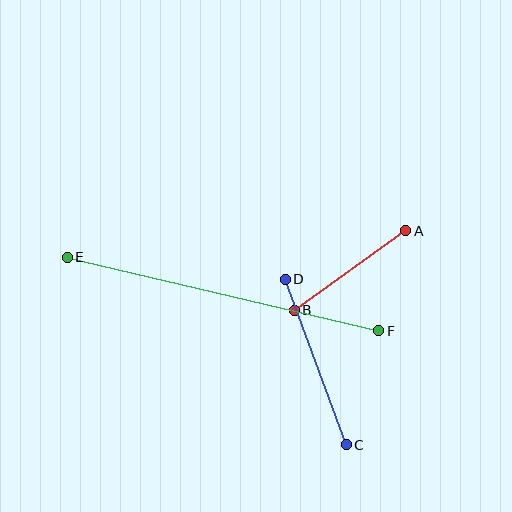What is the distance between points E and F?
The distance is approximately 320 pixels.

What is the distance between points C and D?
The distance is approximately 176 pixels.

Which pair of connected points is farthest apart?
Points E and F are farthest apart.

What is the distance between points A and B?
The distance is approximately 137 pixels.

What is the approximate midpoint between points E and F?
The midpoint is at approximately (223, 294) pixels.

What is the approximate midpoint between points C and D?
The midpoint is at approximately (316, 362) pixels.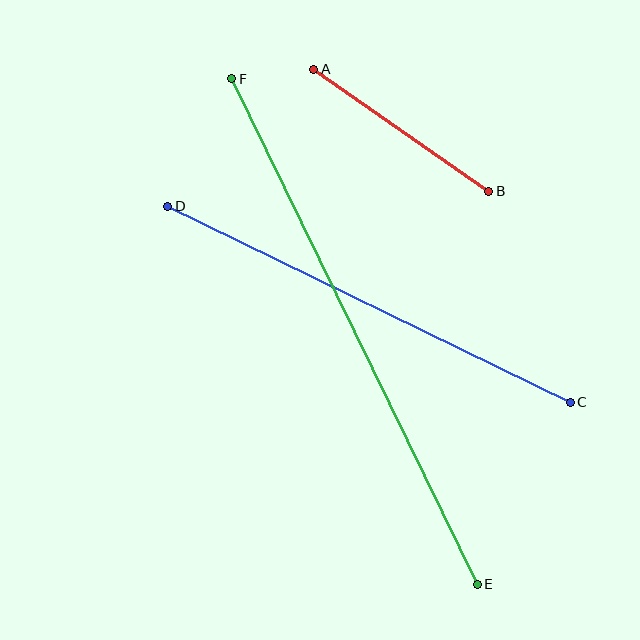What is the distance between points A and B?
The distance is approximately 213 pixels.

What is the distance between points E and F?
The distance is approximately 562 pixels.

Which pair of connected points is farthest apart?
Points E and F are farthest apart.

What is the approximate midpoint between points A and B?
The midpoint is at approximately (401, 130) pixels.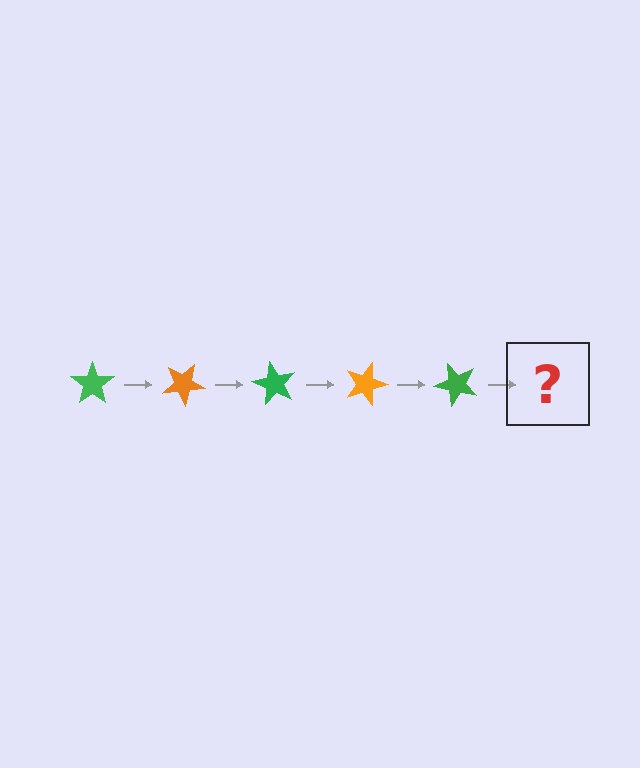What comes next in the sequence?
The next element should be an orange star, rotated 150 degrees from the start.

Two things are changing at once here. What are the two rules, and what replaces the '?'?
The two rules are that it rotates 30 degrees each step and the color cycles through green and orange. The '?' should be an orange star, rotated 150 degrees from the start.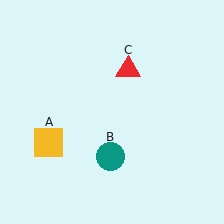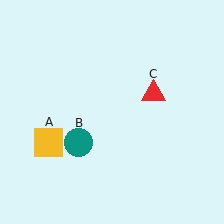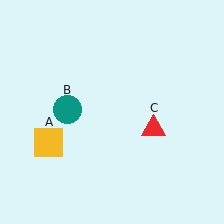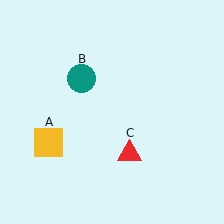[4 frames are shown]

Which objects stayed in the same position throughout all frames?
Yellow square (object A) remained stationary.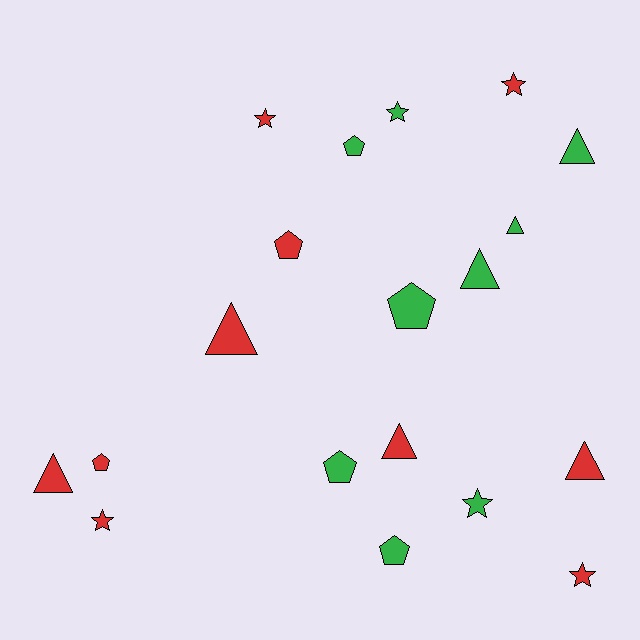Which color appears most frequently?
Red, with 10 objects.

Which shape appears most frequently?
Triangle, with 7 objects.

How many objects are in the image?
There are 19 objects.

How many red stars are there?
There are 4 red stars.